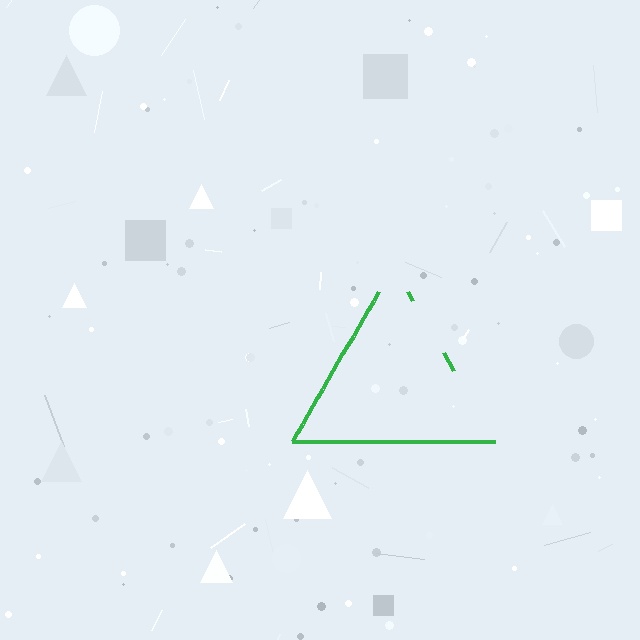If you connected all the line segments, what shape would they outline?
They would outline a triangle.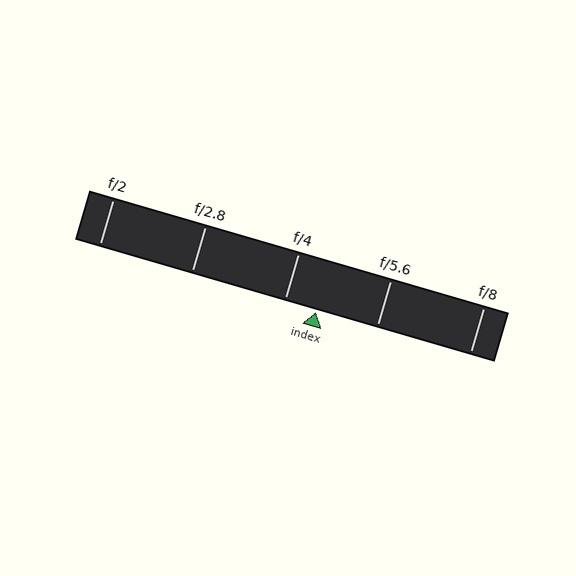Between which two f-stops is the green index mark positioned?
The index mark is between f/4 and f/5.6.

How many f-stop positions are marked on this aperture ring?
There are 5 f-stop positions marked.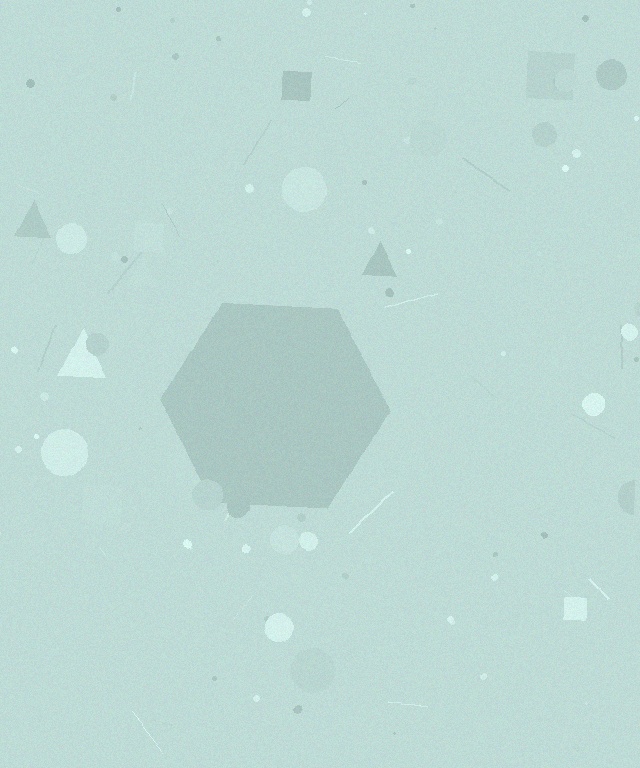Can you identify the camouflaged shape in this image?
The camouflaged shape is a hexagon.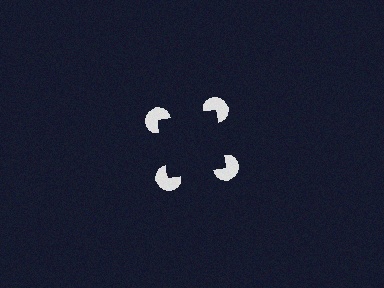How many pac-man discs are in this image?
There are 4 — one at each vertex of the illusory square.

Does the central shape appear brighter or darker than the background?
It typically appears slightly darker than the background, even though no actual brightness change is drawn.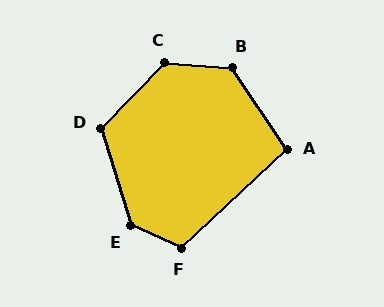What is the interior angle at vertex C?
Approximately 130 degrees (obtuse).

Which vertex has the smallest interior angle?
A, at approximately 99 degrees.